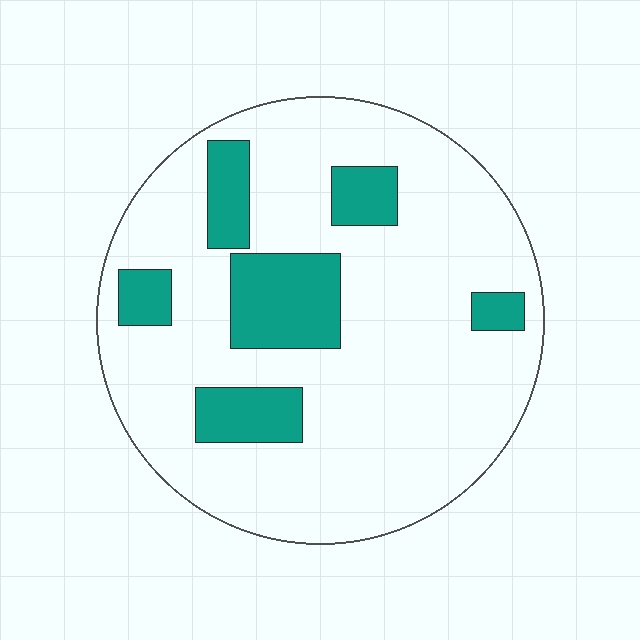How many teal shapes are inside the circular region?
6.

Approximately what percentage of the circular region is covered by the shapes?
Approximately 20%.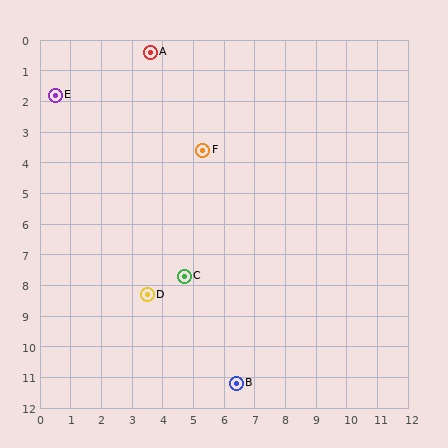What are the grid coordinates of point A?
Point A is at approximately (3.6, 0.4).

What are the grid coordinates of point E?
Point E is at approximately (0.5, 1.8).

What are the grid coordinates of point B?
Point B is at approximately (6.4, 11.2).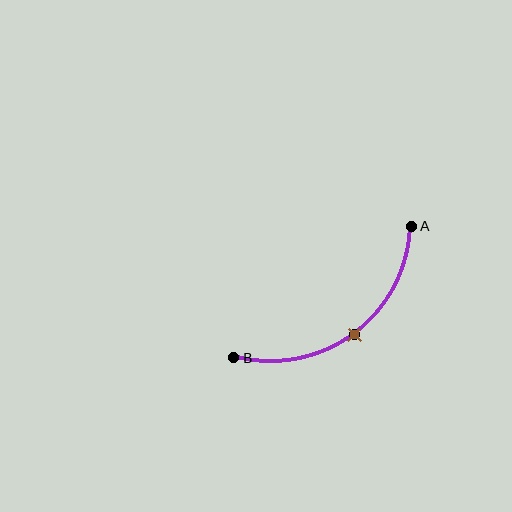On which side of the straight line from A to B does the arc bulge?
The arc bulges below and to the right of the straight line connecting A and B.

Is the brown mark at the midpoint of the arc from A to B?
Yes. The brown mark lies on the arc at equal arc-length from both A and B — it is the arc midpoint.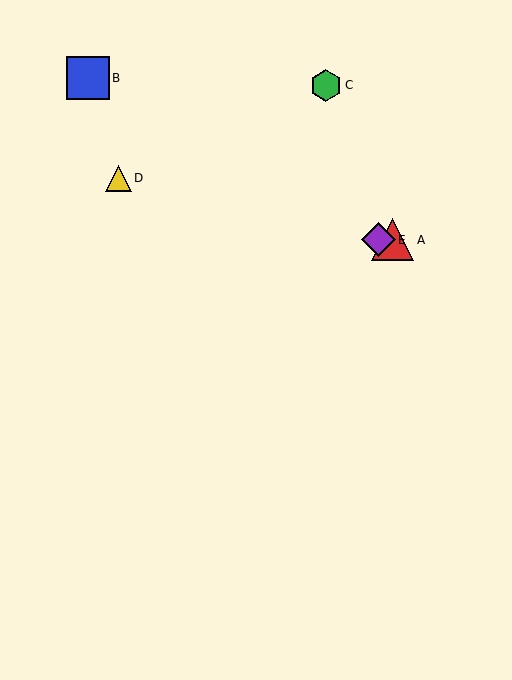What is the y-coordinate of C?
Object C is at y≈85.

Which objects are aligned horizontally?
Objects A, E are aligned horizontally.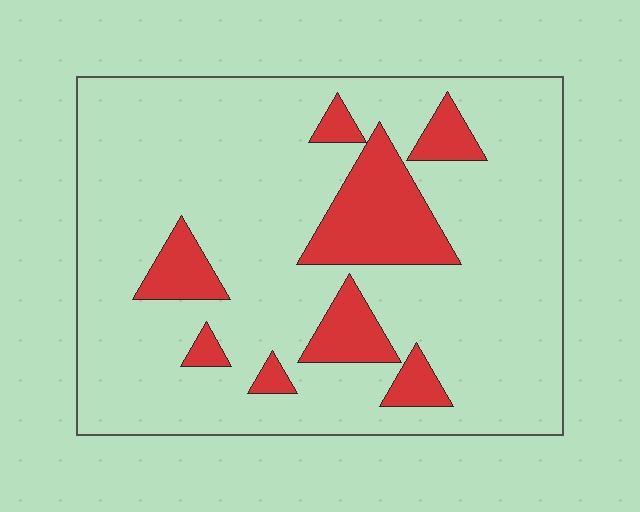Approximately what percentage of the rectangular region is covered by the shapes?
Approximately 15%.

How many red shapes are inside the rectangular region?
8.